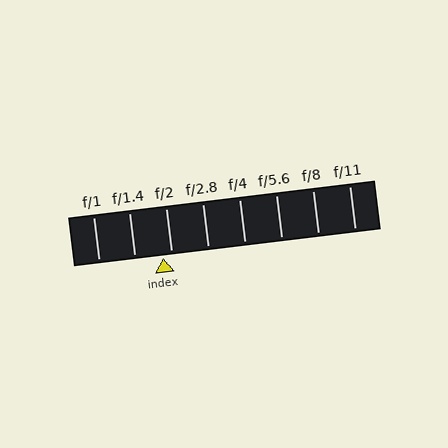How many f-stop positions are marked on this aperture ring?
There are 8 f-stop positions marked.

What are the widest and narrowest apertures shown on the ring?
The widest aperture shown is f/1 and the narrowest is f/11.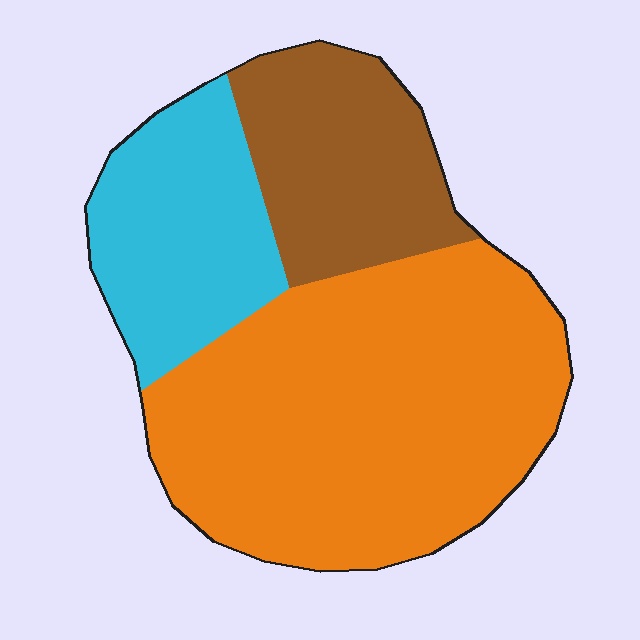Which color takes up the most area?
Orange, at roughly 55%.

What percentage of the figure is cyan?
Cyan takes up about one fifth (1/5) of the figure.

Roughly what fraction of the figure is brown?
Brown covers roughly 20% of the figure.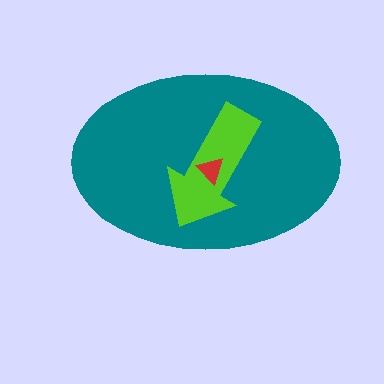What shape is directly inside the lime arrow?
The red triangle.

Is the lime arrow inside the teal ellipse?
Yes.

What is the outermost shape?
The teal ellipse.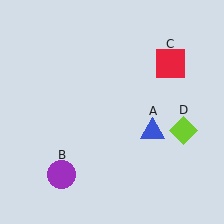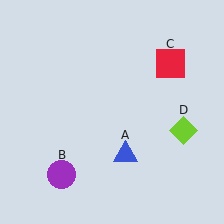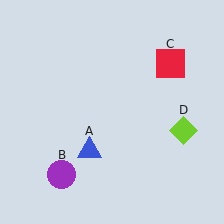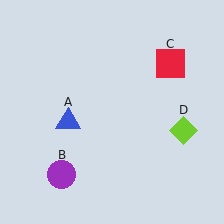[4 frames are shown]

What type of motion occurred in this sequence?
The blue triangle (object A) rotated clockwise around the center of the scene.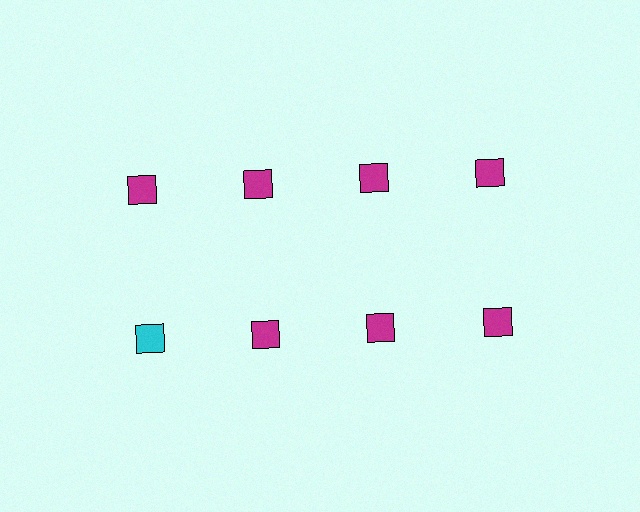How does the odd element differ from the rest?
It has a different color: cyan instead of magenta.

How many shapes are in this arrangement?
There are 8 shapes arranged in a grid pattern.